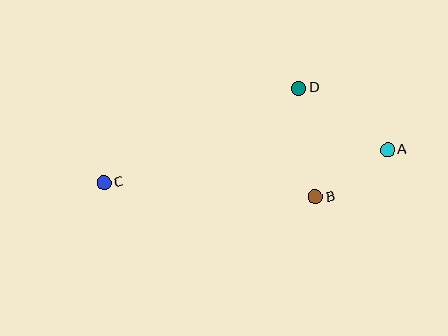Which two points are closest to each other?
Points A and B are closest to each other.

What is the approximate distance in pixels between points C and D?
The distance between C and D is approximately 217 pixels.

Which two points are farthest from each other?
Points A and C are farthest from each other.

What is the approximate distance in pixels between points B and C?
The distance between B and C is approximately 212 pixels.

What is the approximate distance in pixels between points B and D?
The distance between B and D is approximately 110 pixels.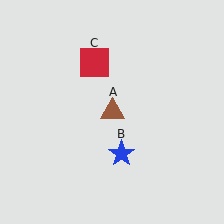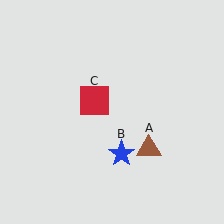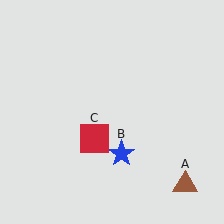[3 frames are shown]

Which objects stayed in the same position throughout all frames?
Blue star (object B) remained stationary.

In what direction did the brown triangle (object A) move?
The brown triangle (object A) moved down and to the right.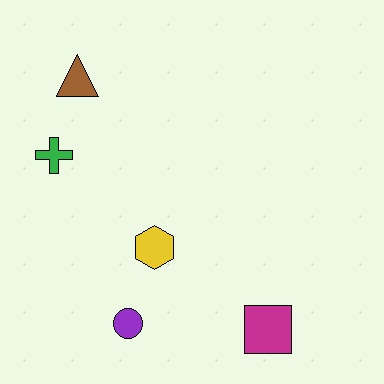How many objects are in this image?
There are 5 objects.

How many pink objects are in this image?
There are no pink objects.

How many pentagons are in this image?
There are no pentagons.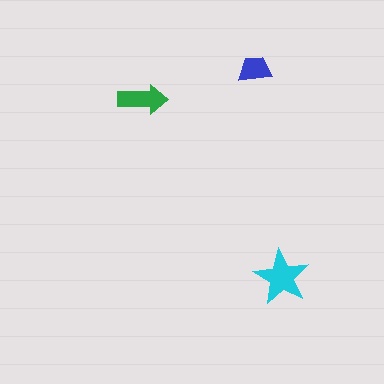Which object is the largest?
The cyan star.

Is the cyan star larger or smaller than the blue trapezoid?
Larger.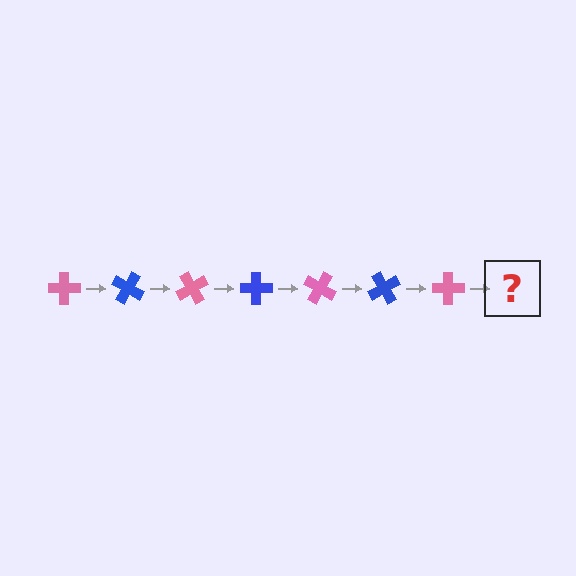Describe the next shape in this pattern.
It should be a blue cross, rotated 210 degrees from the start.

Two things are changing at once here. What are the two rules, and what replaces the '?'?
The two rules are that it rotates 30 degrees each step and the color cycles through pink and blue. The '?' should be a blue cross, rotated 210 degrees from the start.